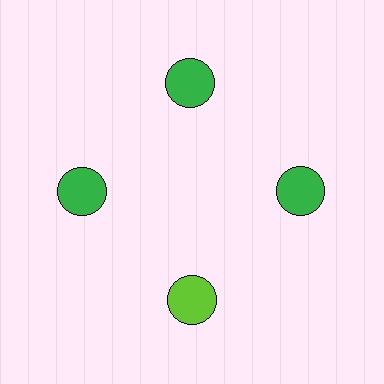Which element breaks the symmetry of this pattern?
The lime circle at roughly the 6 o'clock position breaks the symmetry. All other shapes are green circles.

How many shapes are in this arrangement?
There are 4 shapes arranged in a ring pattern.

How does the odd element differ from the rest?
It has a different color: lime instead of green.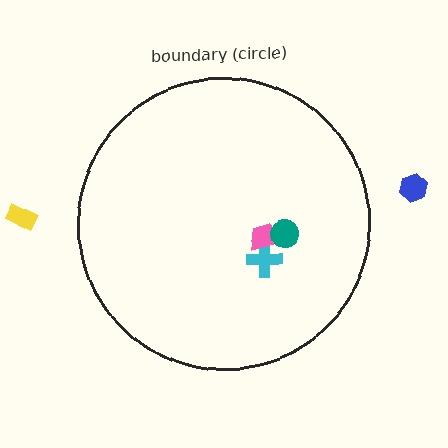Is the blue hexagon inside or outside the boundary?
Outside.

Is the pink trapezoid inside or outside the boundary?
Inside.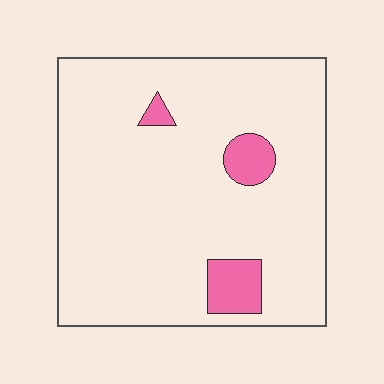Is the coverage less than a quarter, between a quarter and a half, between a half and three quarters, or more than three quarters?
Less than a quarter.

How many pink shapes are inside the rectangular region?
3.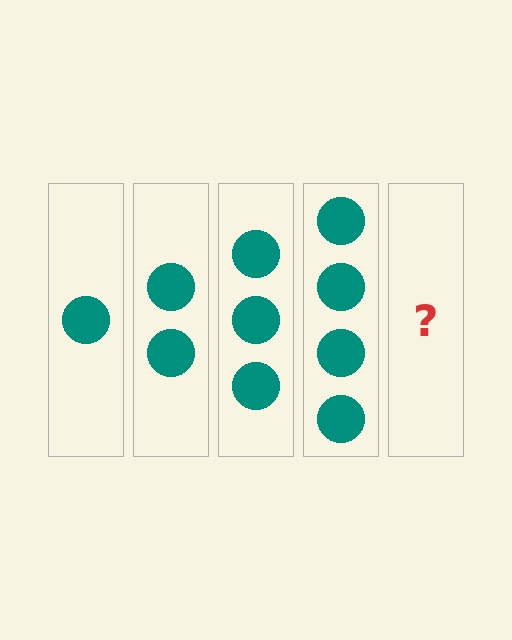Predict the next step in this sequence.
The next step is 5 circles.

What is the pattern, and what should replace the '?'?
The pattern is that each step adds one more circle. The '?' should be 5 circles.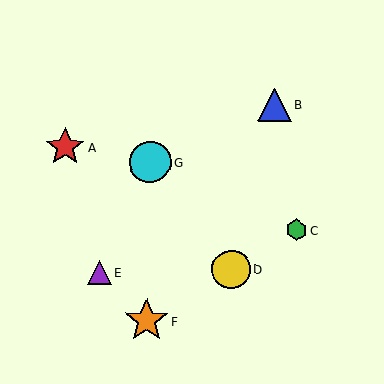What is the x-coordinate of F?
Object F is at x≈146.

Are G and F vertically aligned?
Yes, both are at x≈150.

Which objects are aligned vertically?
Objects F, G are aligned vertically.